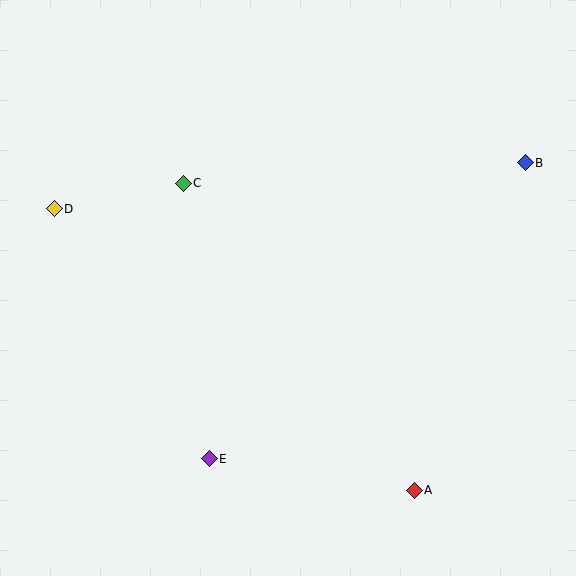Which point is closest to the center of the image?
Point C at (183, 183) is closest to the center.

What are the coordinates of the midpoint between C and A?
The midpoint between C and A is at (299, 337).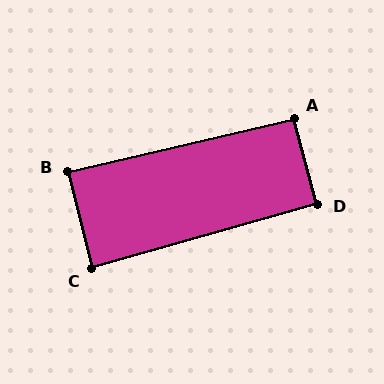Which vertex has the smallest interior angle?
C, at approximately 88 degrees.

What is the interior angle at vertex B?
Approximately 89 degrees (approximately right).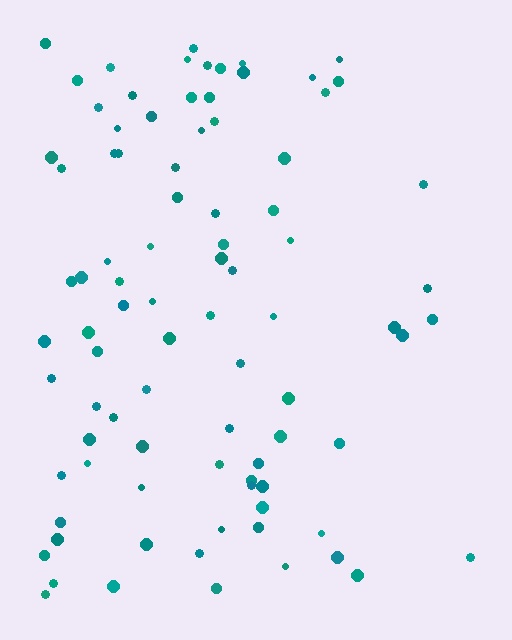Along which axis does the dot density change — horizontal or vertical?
Horizontal.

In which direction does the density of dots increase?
From right to left, with the left side densest.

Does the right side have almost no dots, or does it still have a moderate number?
Still a moderate number, just noticeably fewer than the left.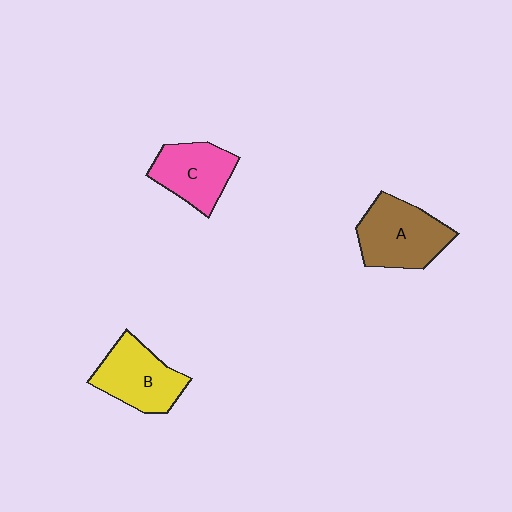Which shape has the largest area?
Shape A (brown).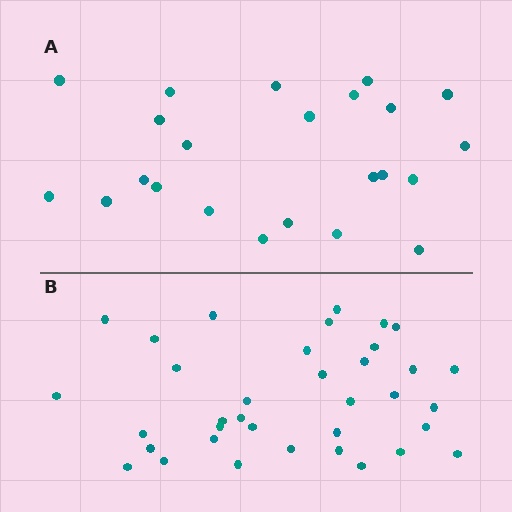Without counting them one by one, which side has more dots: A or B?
Region B (the bottom region) has more dots.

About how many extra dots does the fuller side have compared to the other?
Region B has approximately 15 more dots than region A.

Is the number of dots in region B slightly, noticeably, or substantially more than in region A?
Region B has substantially more. The ratio is roughly 1.6 to 1.